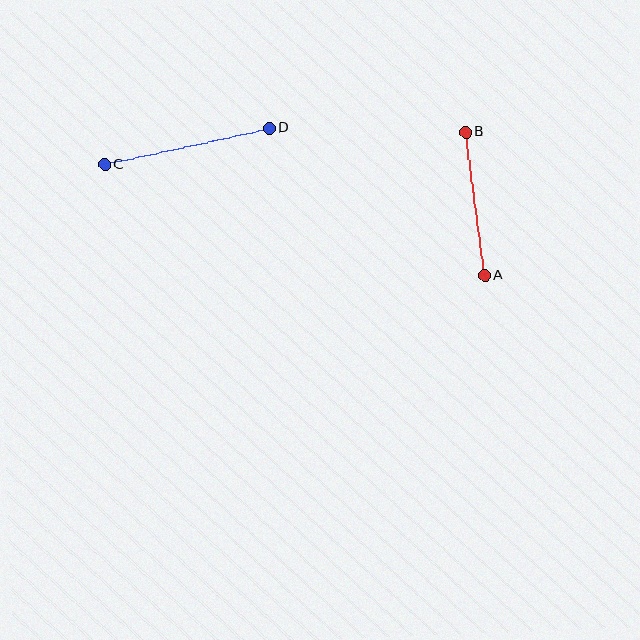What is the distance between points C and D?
The distance is approximately 169 pixels.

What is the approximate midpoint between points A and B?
The midpoint is at approximately (475, 204) pixels.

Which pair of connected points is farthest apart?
Points C and D are farthest apart.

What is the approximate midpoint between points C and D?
The midpoint is at approximately (187, 146) pixels.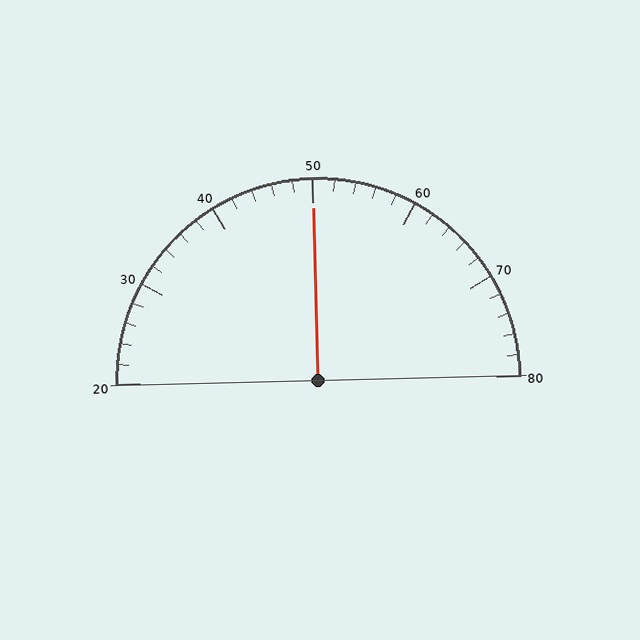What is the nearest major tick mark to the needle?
The nearest major tick mark is 50.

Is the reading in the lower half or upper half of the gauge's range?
The reading is in the upper half of the range (20 to 80).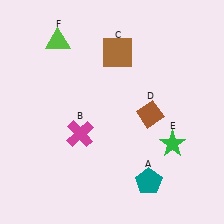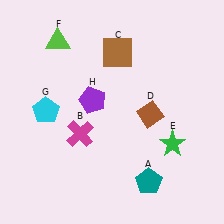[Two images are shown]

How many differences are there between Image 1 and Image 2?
There are 2 differences between the two images.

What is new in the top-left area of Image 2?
A cyan pentagon (G) was added in the top-left area of Image 2.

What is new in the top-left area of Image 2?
A purple pentagon (H) was added in the top-left area of Image 2.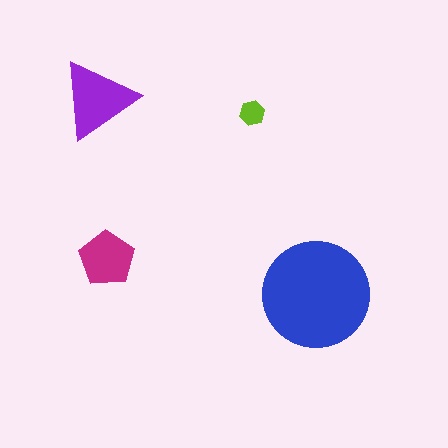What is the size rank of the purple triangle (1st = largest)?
2nd.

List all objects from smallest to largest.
The lime hexagon, the magenta pentagon, the purple triangle, the blue circle.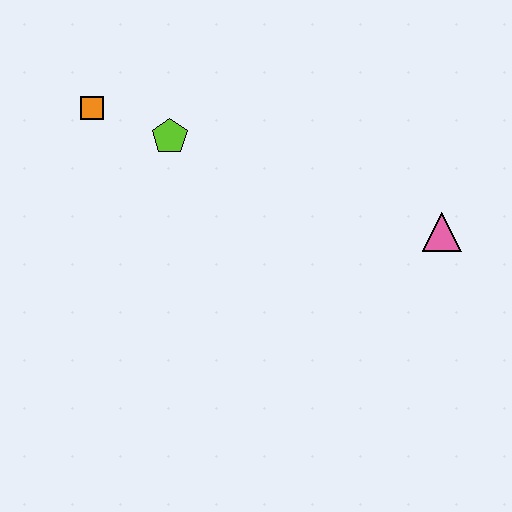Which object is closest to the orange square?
The lime pentagon is closest to the orange square.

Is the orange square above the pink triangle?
Yes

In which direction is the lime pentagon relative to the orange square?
The lime pentagon is to the right of the orange square.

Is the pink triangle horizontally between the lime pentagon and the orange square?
No